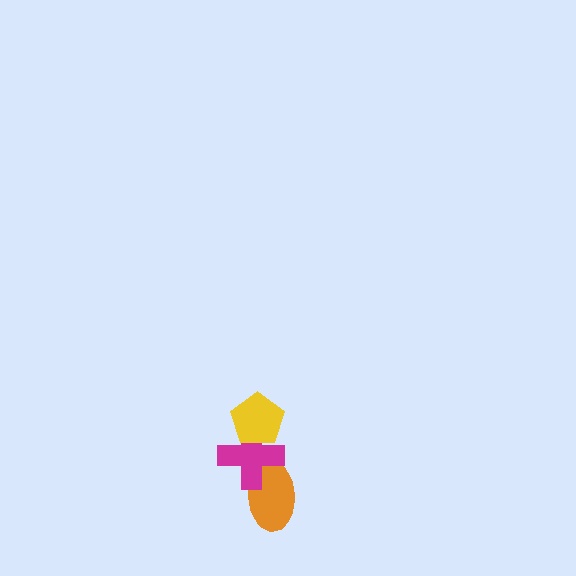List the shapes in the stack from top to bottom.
From top to bottom: the yellow pentagon, the magenta cross, the orange ellipse.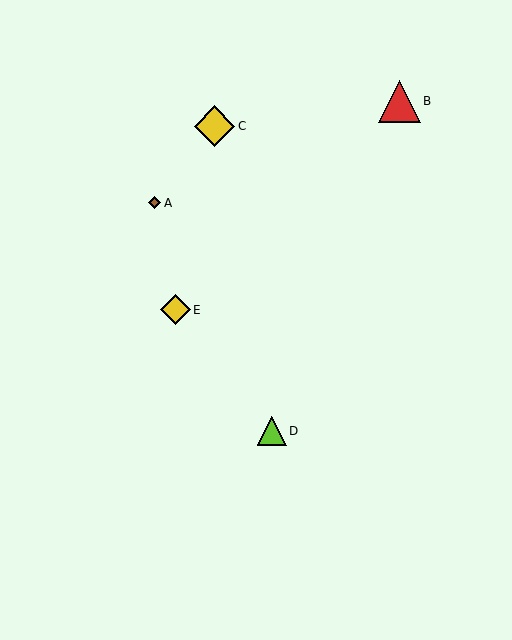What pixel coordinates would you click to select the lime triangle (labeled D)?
Click at (272, 431) to select the lime triangle D.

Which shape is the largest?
The red triangle (labeled B) is the largest.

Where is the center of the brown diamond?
The center of the brown diamond is at (155, 203).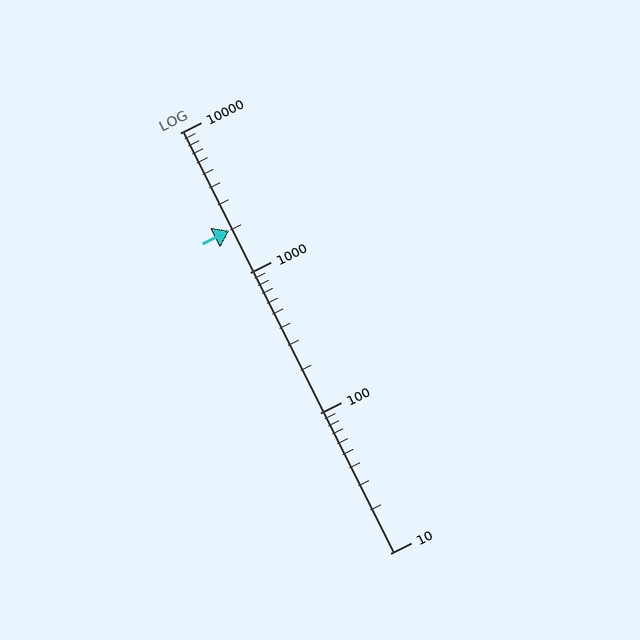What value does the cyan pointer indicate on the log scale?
The pointer indicates approximately 2000.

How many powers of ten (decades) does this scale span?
The scale spans 3 decades, from 10 to 10000.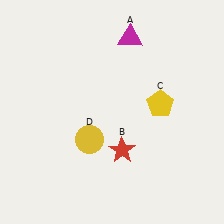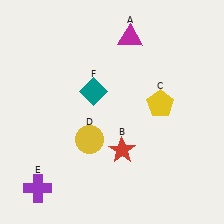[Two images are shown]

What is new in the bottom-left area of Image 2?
A purple cross (E) was added in the bottom-left area of Image 2.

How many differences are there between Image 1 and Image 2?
There are 2 differences between the two images.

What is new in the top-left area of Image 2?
A teal diamond (F) was added in the top-left area of Image 2.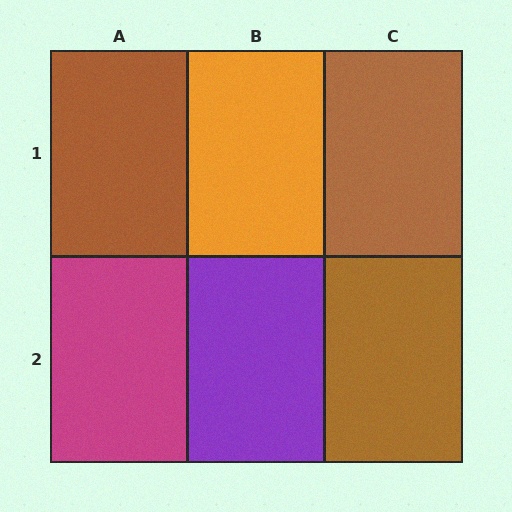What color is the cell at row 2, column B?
Purple.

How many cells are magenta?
1 cell is magenta.